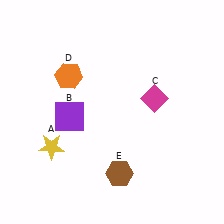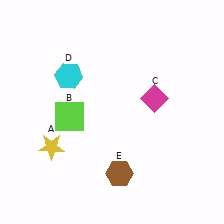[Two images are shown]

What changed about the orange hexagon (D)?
In Image 1, D is orange. In Image 2, it changed to cyan.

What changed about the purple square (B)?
In Image 1, B is purple. In Image 2, it changed to lime.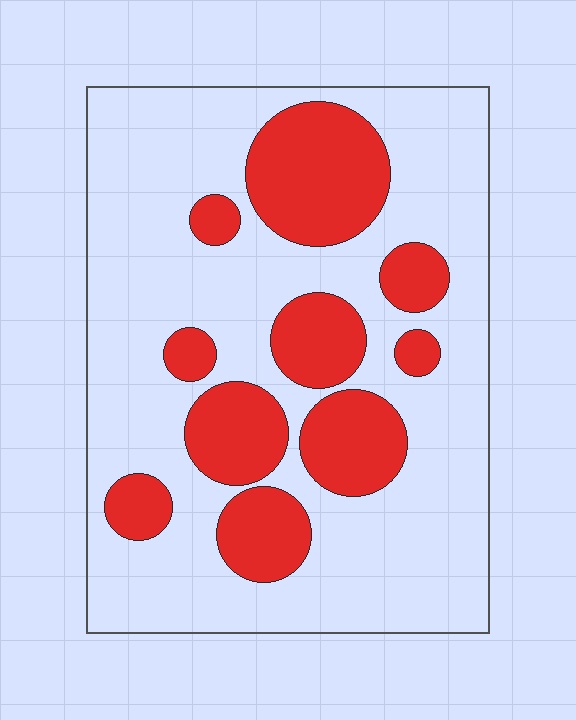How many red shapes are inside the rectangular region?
10.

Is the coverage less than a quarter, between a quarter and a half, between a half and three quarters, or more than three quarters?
Between a quarter and a half.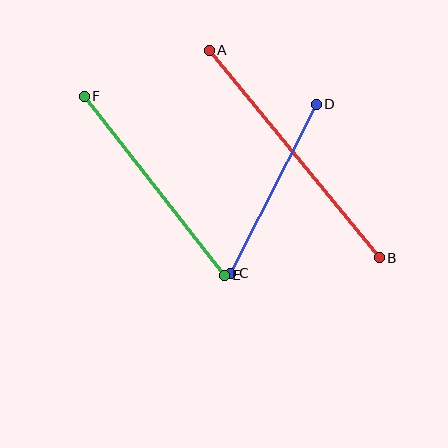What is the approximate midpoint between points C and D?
The midpoint is at approximately (274, 189) pixels.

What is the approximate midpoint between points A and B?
The midpoint is at approximately (294, 154) pixels.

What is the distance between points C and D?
The distance is approximately 189 pixels.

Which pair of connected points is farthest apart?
Points A and B are farthest apart.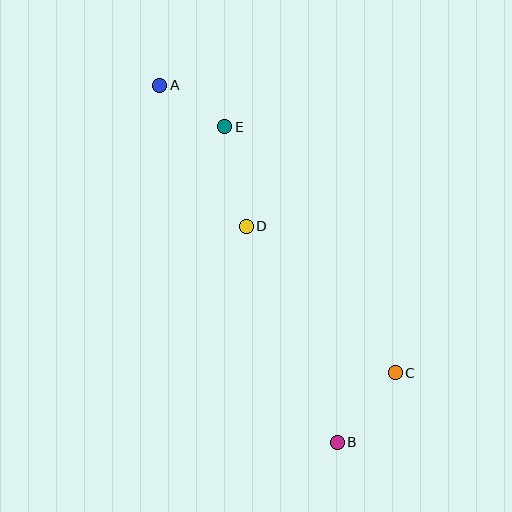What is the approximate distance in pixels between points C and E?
The distance between C and E is approximately 299 pixels.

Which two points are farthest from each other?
Points A and B are farthest from each other.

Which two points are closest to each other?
Points A and E are closest to each other.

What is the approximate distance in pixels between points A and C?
The distance between A and C is approximately 372 pixels.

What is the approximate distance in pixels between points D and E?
The distance between D and E is approximately 102 pixels.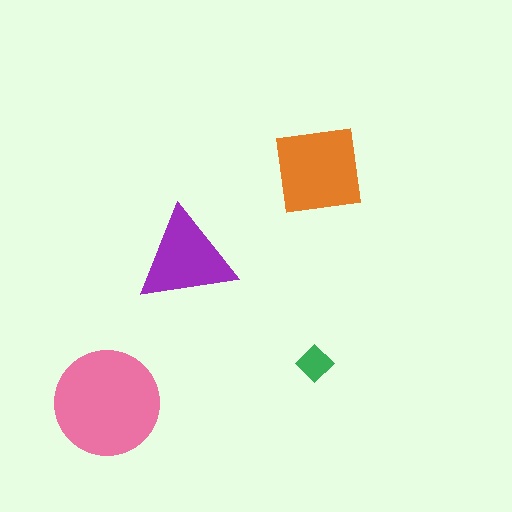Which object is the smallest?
The green diamond.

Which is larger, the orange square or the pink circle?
The pink circle.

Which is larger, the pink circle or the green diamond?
The pink circle.